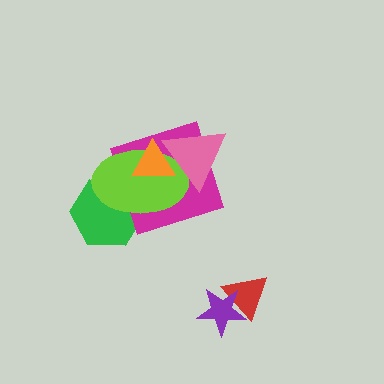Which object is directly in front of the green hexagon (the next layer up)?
The magenta square is directly in front of the green hexagon.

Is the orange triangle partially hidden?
No, no other shape covers it.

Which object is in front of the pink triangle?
The orange triangle is in front of the pink triangle.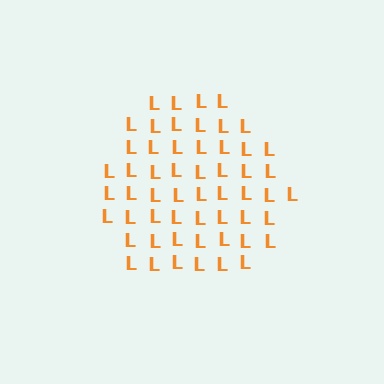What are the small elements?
The small elements are letter L's.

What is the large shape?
The large shape is a hexagon.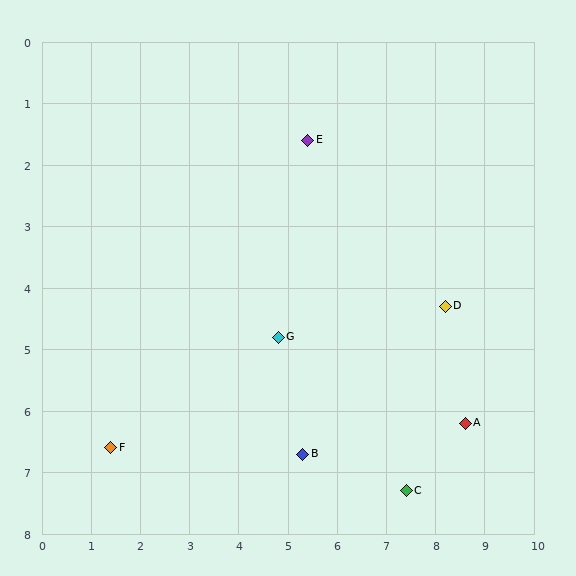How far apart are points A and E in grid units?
Points A and E are about 5.6 grid units apart.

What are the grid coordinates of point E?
Point E is at approximately (5.4, 1.6).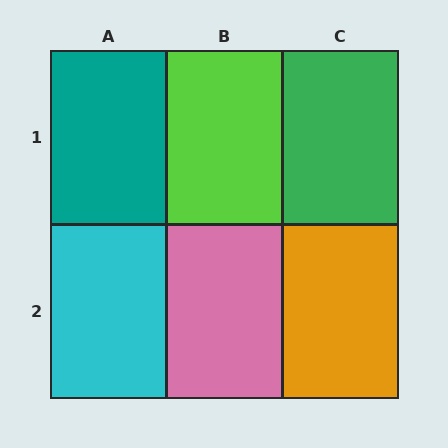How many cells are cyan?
1 cell is cyan.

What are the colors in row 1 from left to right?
Teal, lime, green.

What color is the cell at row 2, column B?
Pink.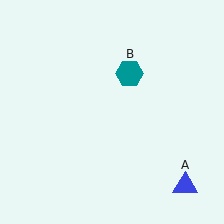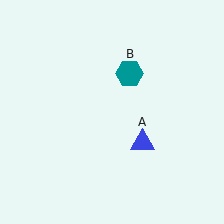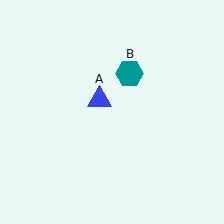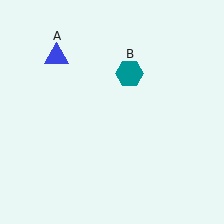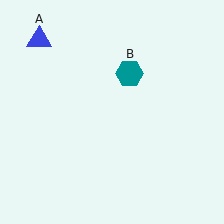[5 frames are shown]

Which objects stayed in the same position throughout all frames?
Teal hexagon (object B) remained stationary.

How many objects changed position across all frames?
1 object changed position: blue triangle (object A).